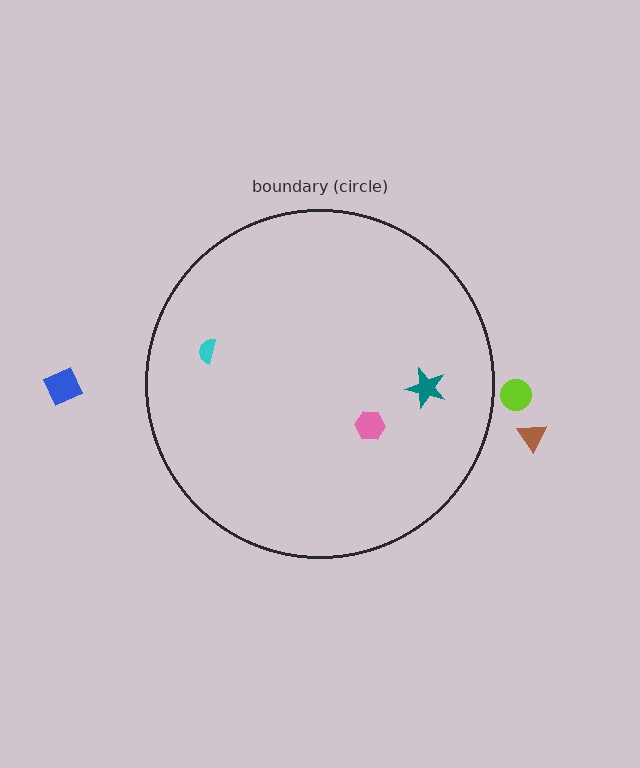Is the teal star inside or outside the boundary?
Inside.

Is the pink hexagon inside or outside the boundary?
Inside.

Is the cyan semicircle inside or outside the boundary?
Inside.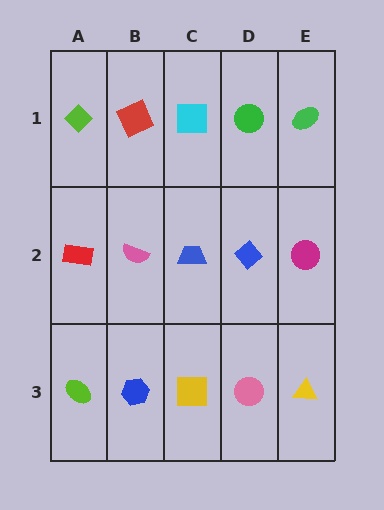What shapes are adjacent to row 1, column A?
A red rectangle (row 2, column A), a red square (row 1, column B).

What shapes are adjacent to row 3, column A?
A red rectangle (row 2, column A), a blue hexagon (row 3, column B).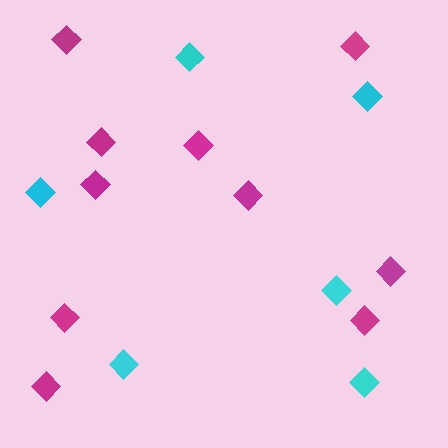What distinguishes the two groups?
There are 2 groups: one group of cyan diamonds (6) and one group of magenta diamonds (10).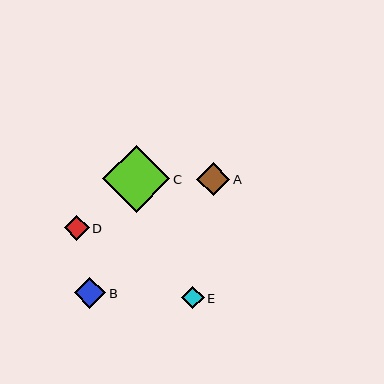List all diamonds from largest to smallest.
From largest to smallest: C, A, B, D, E.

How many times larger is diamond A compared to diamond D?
Diamond A is approximately 1.4 times the size of diamond D.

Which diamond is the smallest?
Diamond E is the smallest with a size of approximately 23 pixels.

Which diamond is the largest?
Diamond C is the largest with a size of approximately 67 pixels.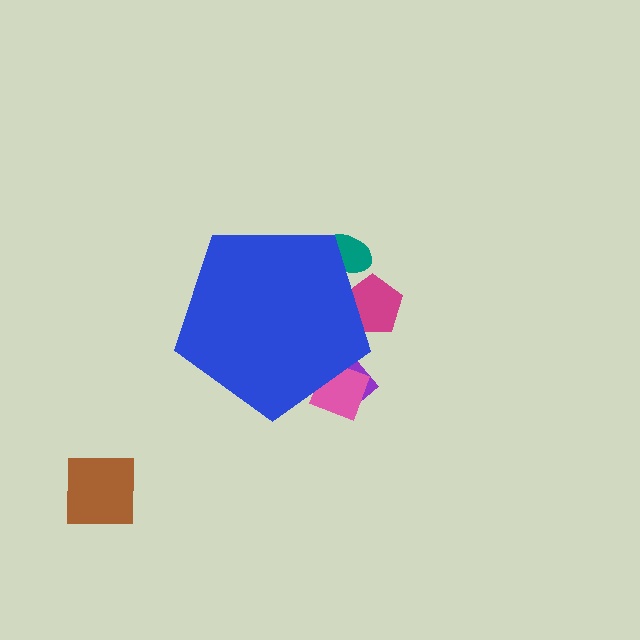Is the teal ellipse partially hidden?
Yes, the teal ellipse is partially hidden behind the blue pentagon.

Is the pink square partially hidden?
Yes, the pink square is partially hidden behind the blue pentagon.